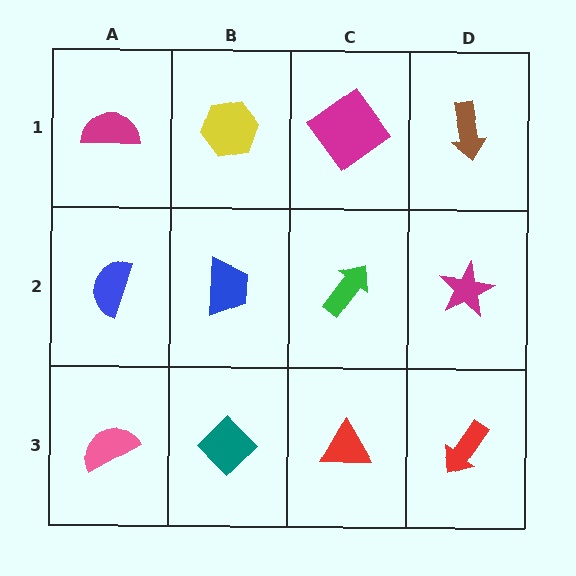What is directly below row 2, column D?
A red arrow.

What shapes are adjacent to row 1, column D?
A magenta star (row 2, column D), a magenta diamond (row 1, column C).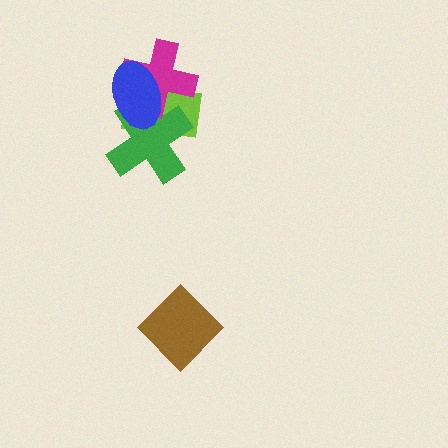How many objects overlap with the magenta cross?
3 objects overlap with the magenta cross.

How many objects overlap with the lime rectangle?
3 objects overlap with the lime rectangle.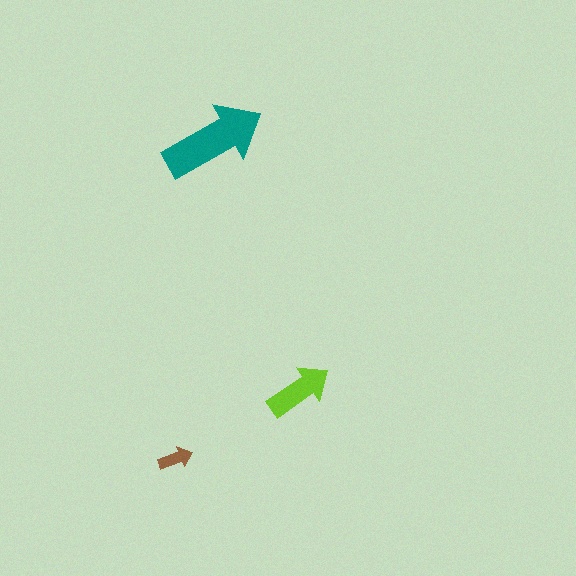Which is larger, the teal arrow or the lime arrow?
The teal one.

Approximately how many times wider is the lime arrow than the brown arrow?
About 2 times wider.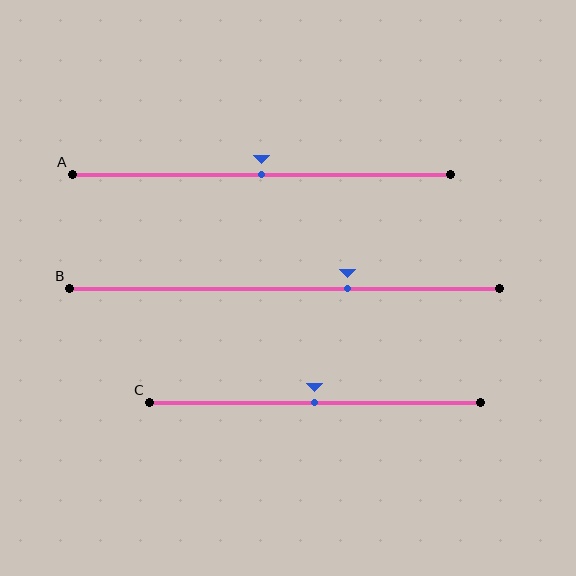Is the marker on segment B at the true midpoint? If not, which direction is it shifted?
No, the marker on segment B is shifted to the right by about 15% of the segment length.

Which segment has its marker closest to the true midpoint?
Segment A has its marker closest to the true midpoint.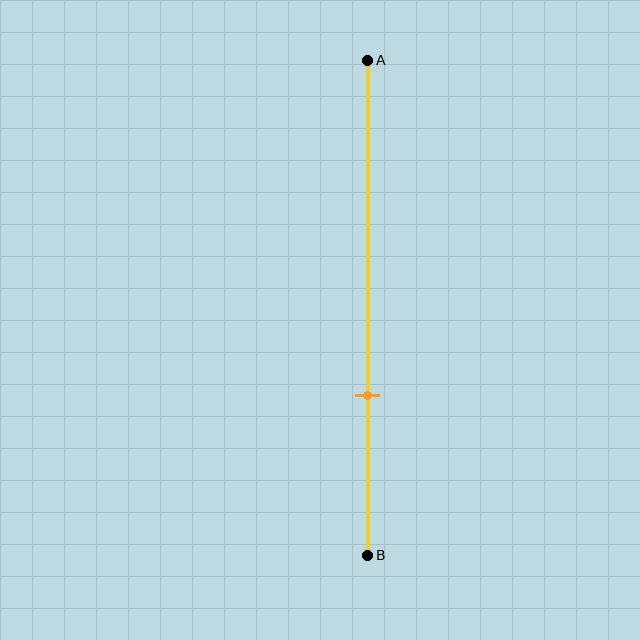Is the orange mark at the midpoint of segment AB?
No, the mark is at about 70% from A, not at the 50% midpoint.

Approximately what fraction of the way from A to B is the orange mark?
The orange mark is approximately 70% of the way from A to B.